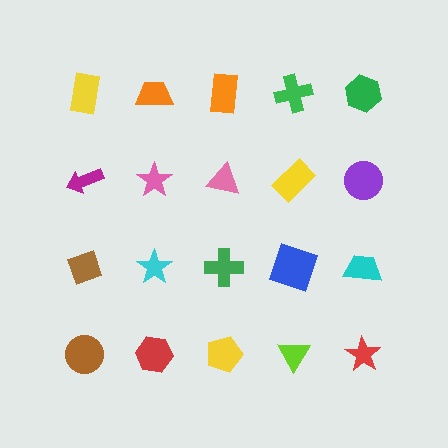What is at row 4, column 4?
A lime triangle.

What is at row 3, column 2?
A cyan star.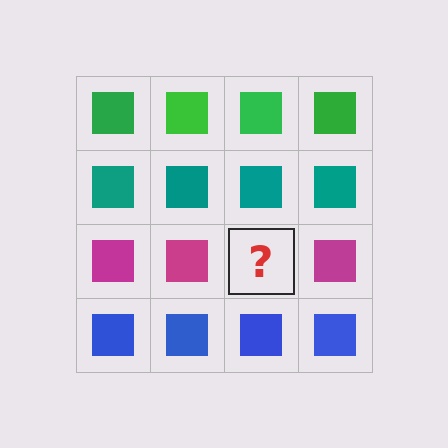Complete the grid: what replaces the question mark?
The question mark should be replaced with a magenta square.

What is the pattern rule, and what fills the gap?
The rule is that each row has a consistent color. The gap should be filled with a magenta square.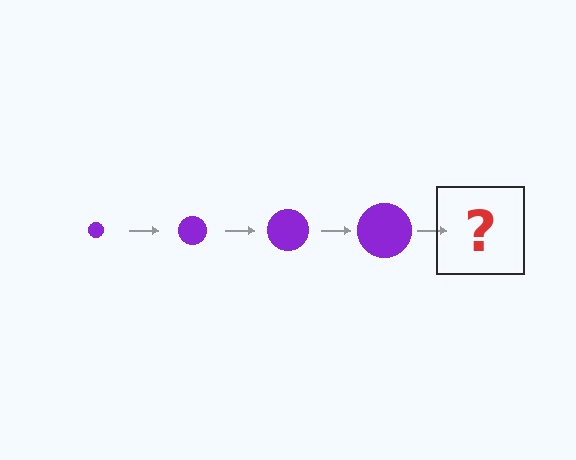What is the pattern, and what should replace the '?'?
The pattern is that the circle gets progressively larger each step. The '?' should be a purple circle, larger than the previous one.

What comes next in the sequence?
The next element should be a purple circle, larger than the previous one.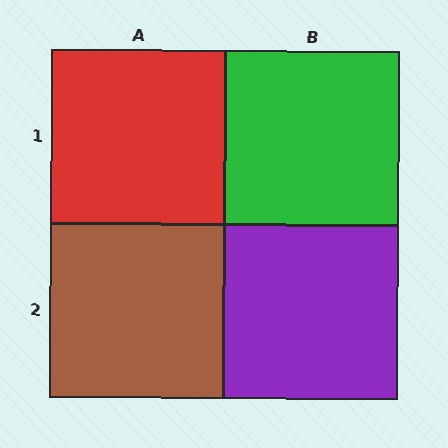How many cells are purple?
1 cell is purple.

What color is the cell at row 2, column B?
Purple.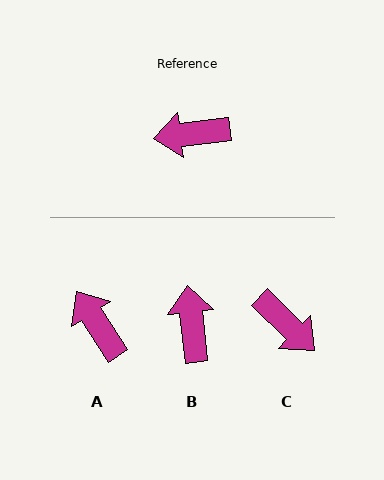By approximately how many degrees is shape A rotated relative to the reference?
Approximately 64 degrees clockwise.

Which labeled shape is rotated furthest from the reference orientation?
C, about 129 degrees away.